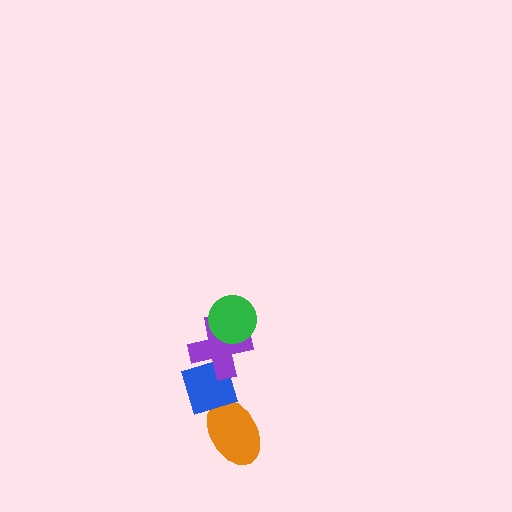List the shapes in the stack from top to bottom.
From top to bottom: the green circle, the purple cross, the blue diamond, the orange ellipse.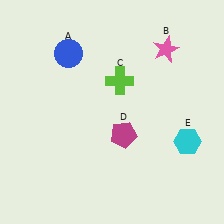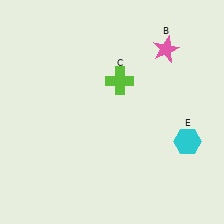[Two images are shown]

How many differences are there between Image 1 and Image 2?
There are 2 differences between the two images.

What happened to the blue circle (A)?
The blue circle (A) was removed in Image 2. It was in the top-left area of Image 1.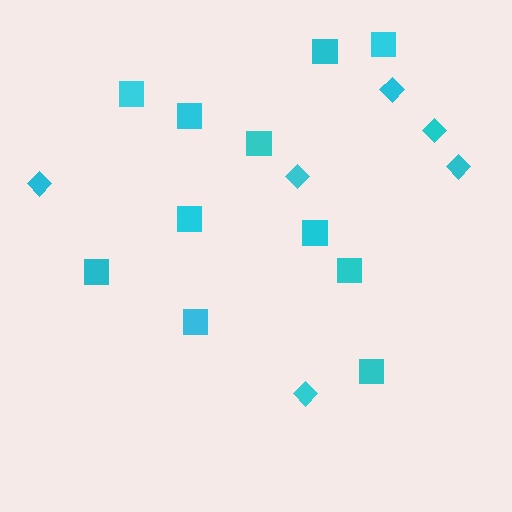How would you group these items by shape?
There are 2 groups: one group of squares (11) and one group of diamonds (6).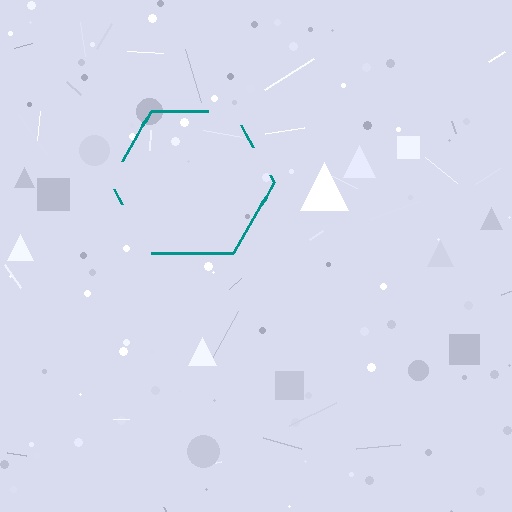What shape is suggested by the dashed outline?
The dashed outline suggests a hexagon.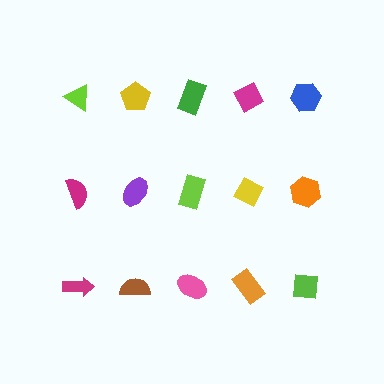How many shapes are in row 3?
5 shapes.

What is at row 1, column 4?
A magenta diamond.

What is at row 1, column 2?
A yellow pentagon.